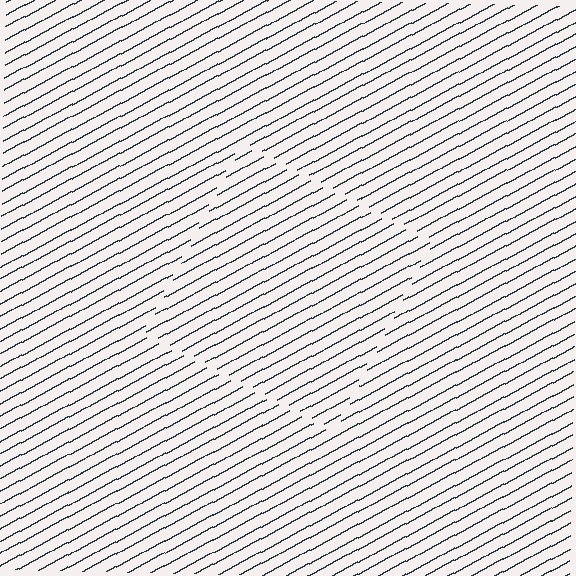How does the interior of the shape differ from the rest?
The interior of the shape contains the same grating, shifted by half a period — the contour is defined by the phase discontinuity where line-ends from the inner and outer gratings abut.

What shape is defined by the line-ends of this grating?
An illusory square. The interior of the shape contains the same grating, shifted by half a period — the contour is defined by the phase discontinuity where line-ends from the inner and outer gratings abut.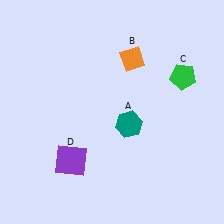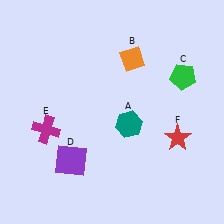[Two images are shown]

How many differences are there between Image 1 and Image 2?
There are 2 differences between the two images.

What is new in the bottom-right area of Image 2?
A red star (F) was added in the bottom-right area of Image 2.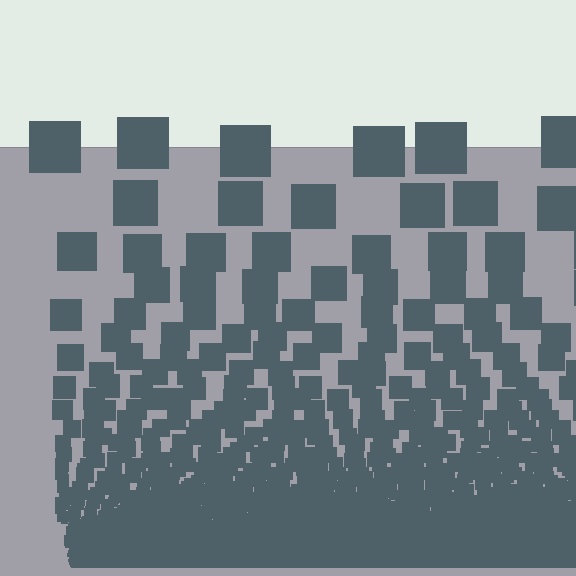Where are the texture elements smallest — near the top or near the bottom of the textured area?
Near the bottom.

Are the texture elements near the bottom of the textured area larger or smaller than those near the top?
Smaller. The gradient is inverted — elements near the bottom are smaller and denser.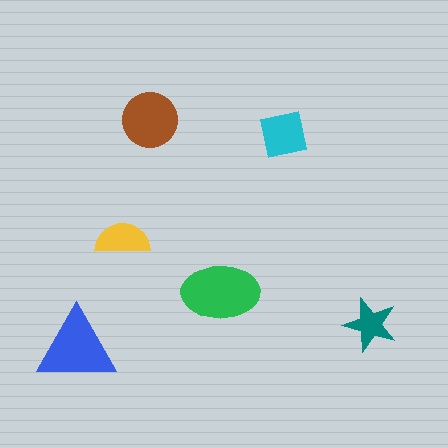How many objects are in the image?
There are 6 objects in the image.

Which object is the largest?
The green ellipse.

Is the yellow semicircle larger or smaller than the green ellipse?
Smaller.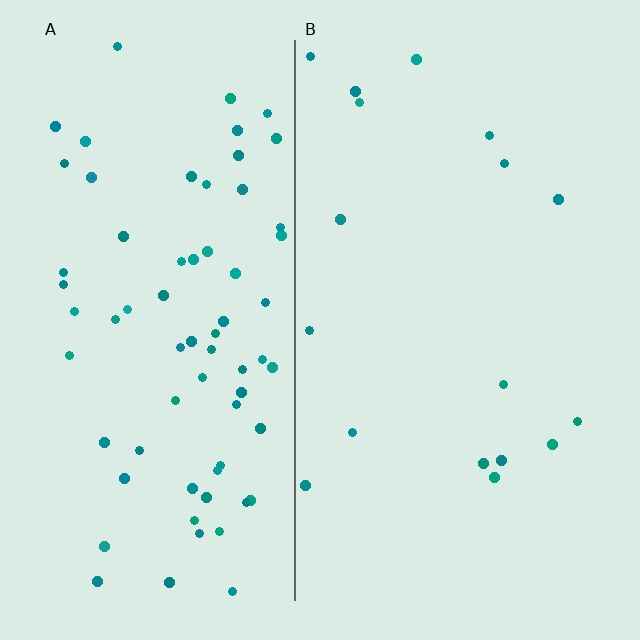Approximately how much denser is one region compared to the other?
Approximately 4.0× — region A over region B.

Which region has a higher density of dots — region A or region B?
A (the left).